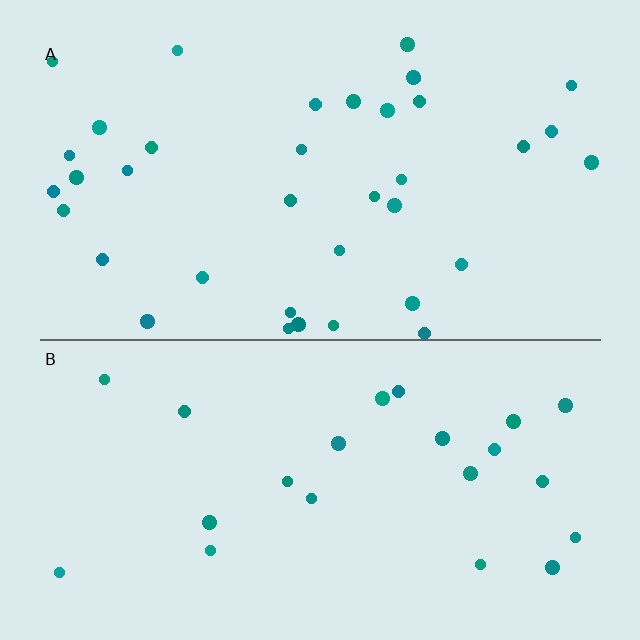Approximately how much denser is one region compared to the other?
Approximately 1.6× — region A over region B.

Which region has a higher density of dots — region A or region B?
A (the top).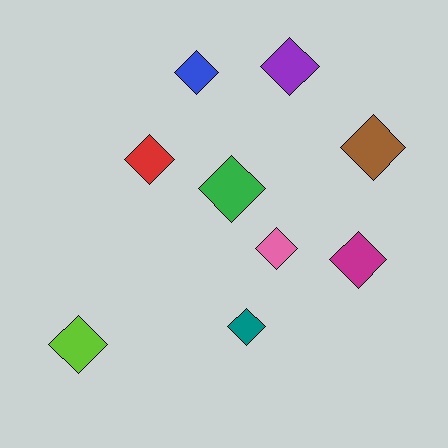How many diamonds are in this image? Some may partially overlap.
There are 9 diamonds.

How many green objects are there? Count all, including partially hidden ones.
There is 1 green object.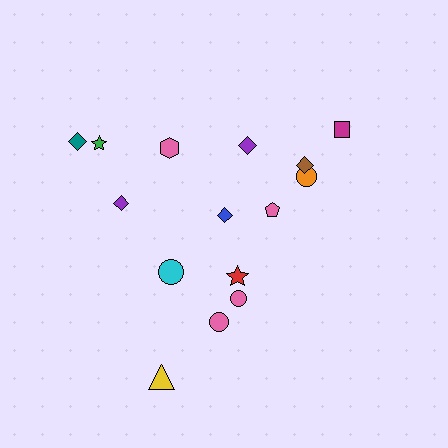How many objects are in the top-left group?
There are 4 objects.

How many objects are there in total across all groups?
There are 15 objects.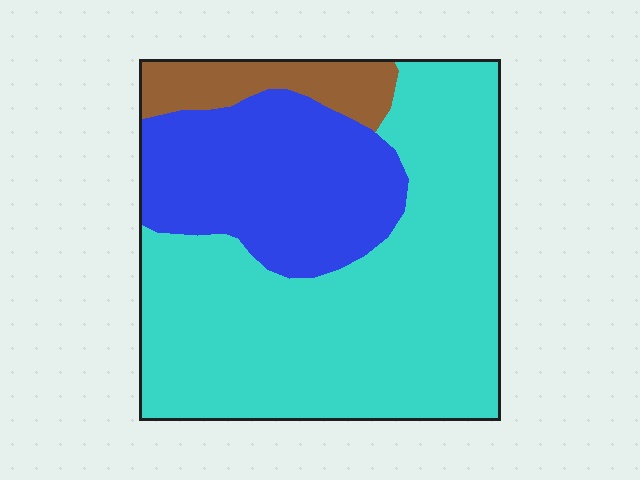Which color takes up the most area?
Cyan, at roughly 60%.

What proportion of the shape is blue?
Blue covers 28% of the shape.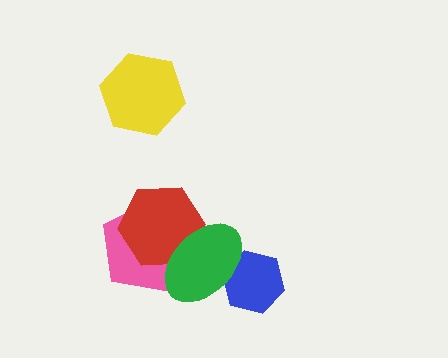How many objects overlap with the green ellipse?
3 objects overlap with the green ellipse.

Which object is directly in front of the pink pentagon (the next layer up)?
The red hexagon is directly in front of the pink pentagon.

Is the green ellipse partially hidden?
No, no other shape covers it.